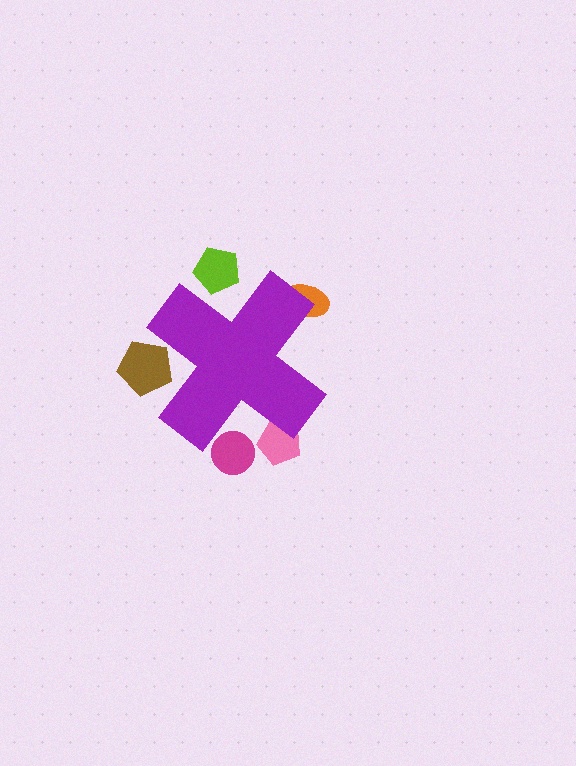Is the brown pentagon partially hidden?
Yes, the brown pentagon is partially hidden behind the purple cross.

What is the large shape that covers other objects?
A purple cross.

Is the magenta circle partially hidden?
Yes, the magenta circle is partially hidden behind the purple cross.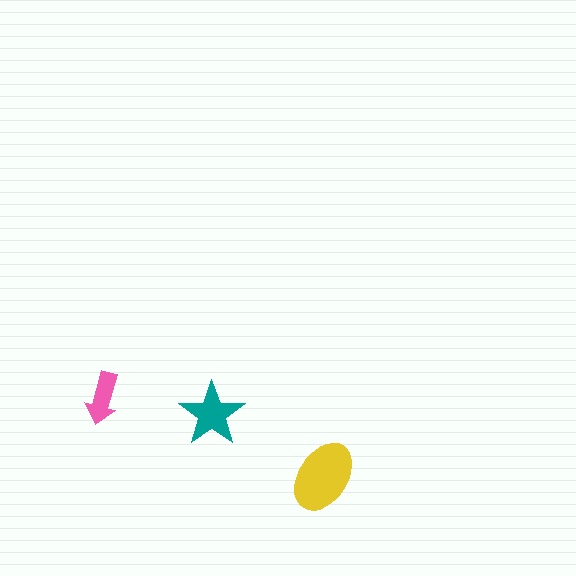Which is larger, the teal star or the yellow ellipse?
The yellow ellipse.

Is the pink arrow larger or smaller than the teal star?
Smaller.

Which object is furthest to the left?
The pink arrow is leftmost.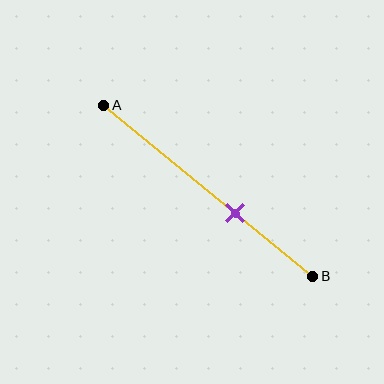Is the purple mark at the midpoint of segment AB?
No, the mark is at about 65% from A, not at the 50% midpoint.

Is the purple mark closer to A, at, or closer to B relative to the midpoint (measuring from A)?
The purple mark is closer to point B than the midpoint of segment AB.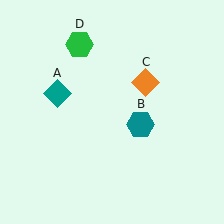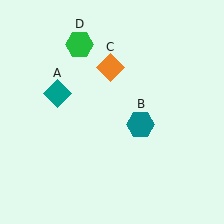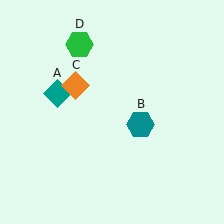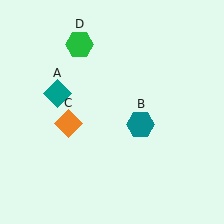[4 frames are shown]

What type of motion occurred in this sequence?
The orange diamond (object C) rotated counterclockwise around the center of the scene.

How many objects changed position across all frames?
1 object changed position: orange diamond (object C).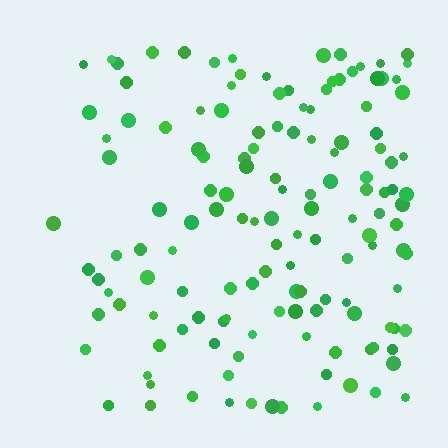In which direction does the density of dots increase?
From left to right, with the right side densest.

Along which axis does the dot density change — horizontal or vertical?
Horizontal.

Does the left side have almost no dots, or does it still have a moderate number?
Still a moderate number, just noticeably fewer than the right.